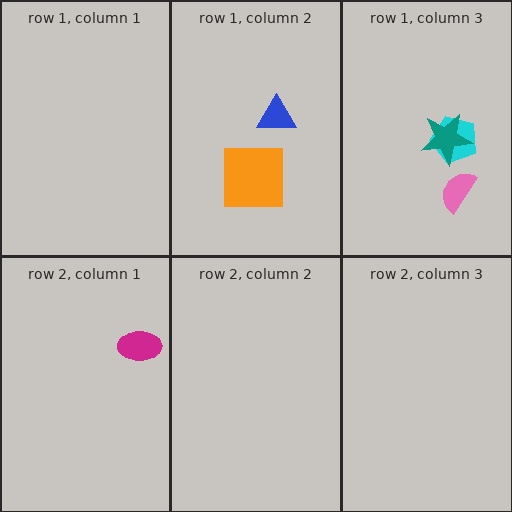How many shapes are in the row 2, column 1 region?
1.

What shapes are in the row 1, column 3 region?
The cyan pentagon, the pink semicircle, the teal star.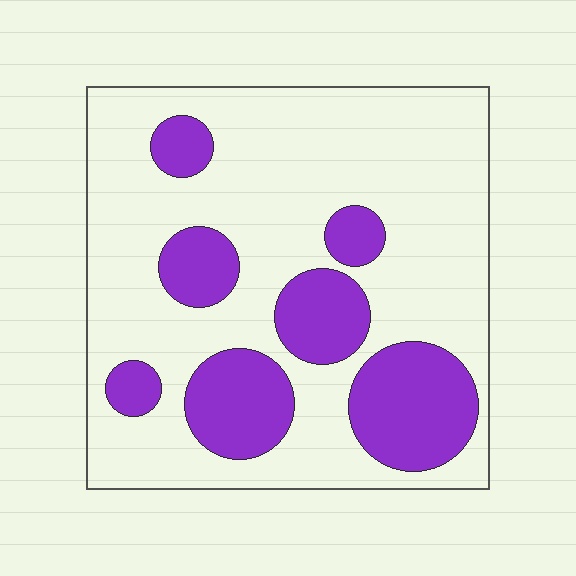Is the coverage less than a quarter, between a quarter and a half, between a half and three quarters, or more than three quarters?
Between a quarter and a half.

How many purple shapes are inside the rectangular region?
7.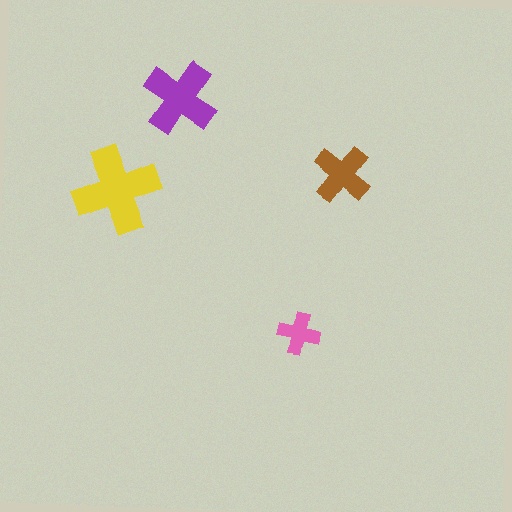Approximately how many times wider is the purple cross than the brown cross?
About 1.5 times wider.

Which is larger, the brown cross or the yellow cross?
The yellow one.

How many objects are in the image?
There are 4 objects in the image.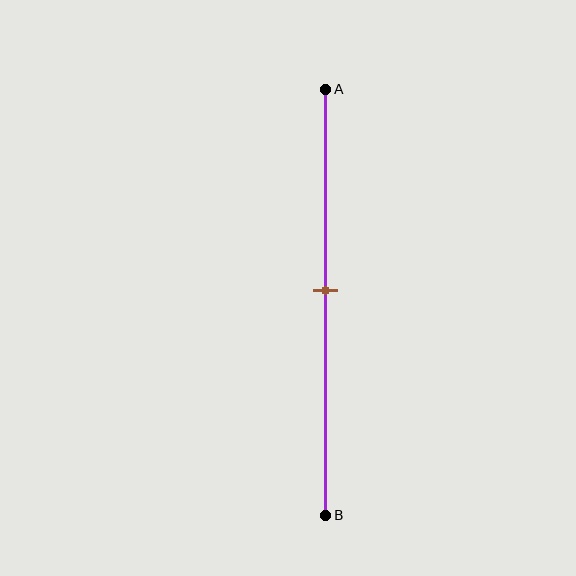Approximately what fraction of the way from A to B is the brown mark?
The brown mark is approximately 45% of the way from A to B.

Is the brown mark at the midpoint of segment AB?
Yes, the mark is approximately at the midpoint.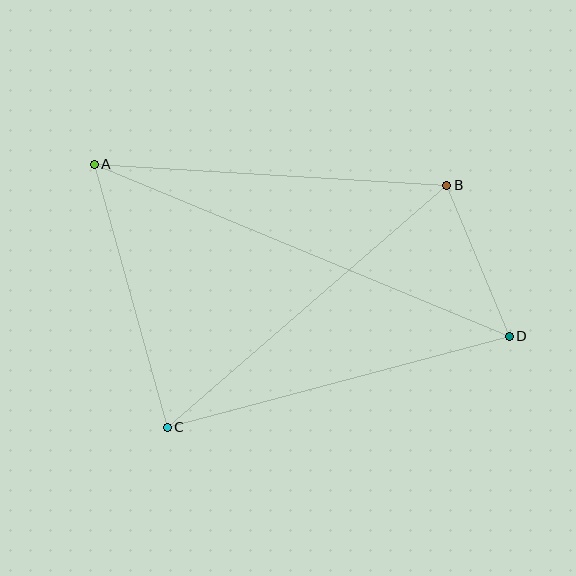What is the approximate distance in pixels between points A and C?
The distance between A and C is approximately 273 pixels.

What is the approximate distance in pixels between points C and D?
The distance between C and D is approximately 353 pixels.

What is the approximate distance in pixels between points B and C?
The distance between B and C is approximately 369 pixels.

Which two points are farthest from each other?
Points A and D are farthest from each other.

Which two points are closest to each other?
Points B and D are closest to each other.